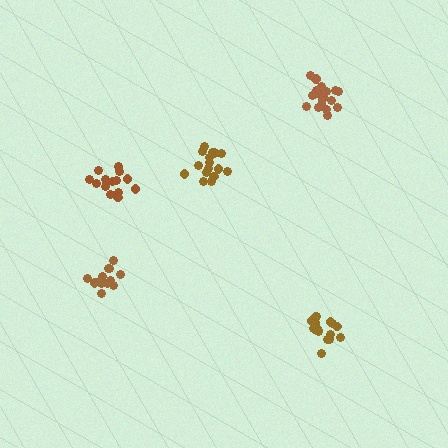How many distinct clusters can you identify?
There are 5 distinct clusters.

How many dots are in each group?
Group 1: 19 dots, Group 2: 14 dots, Group 3: 17 dots, Group 4: 19 dots, Group 5: 14 dots (83 total).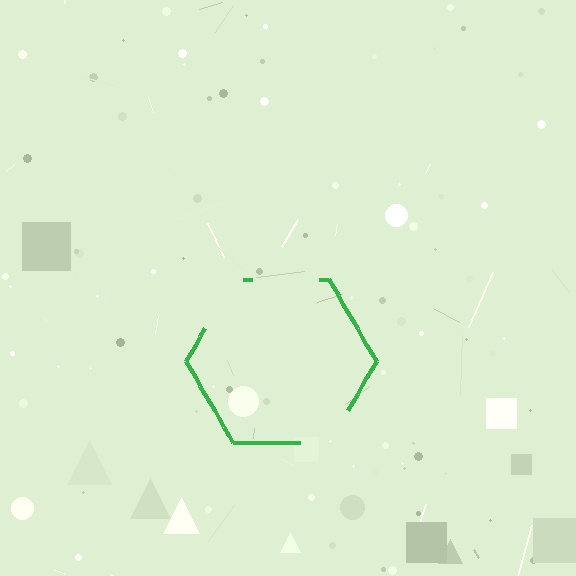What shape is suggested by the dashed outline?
The dashed outline suggests a hexagon.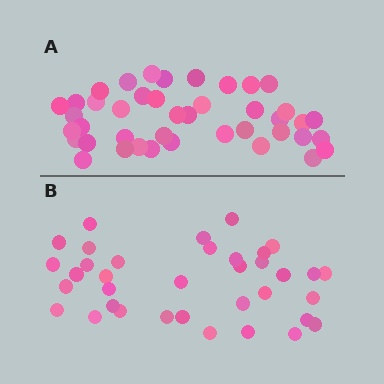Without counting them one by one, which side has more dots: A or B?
Region A (the top region) has more dots.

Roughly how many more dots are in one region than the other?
Region A has about 6 more dots than region B.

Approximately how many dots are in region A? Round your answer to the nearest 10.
About 40 dots. (The exact count is 42, which rounds to 40.)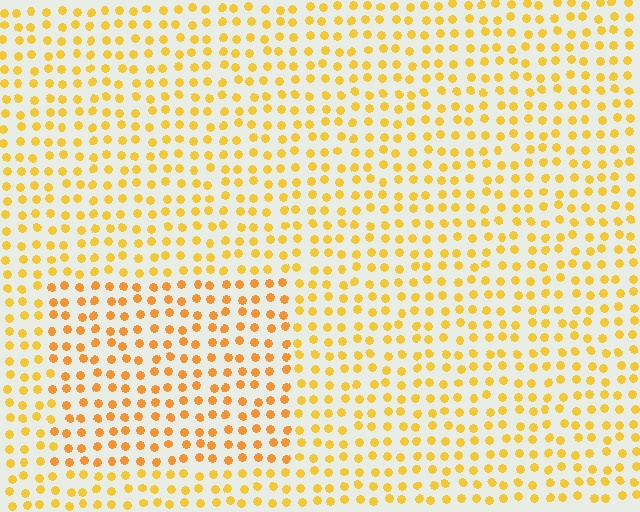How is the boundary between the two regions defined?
The boundary is defined purely by a slight shift in hue (about 17 degrees). Spacing, size, and orientation are identical on both sides.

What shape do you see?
I see a rectangle.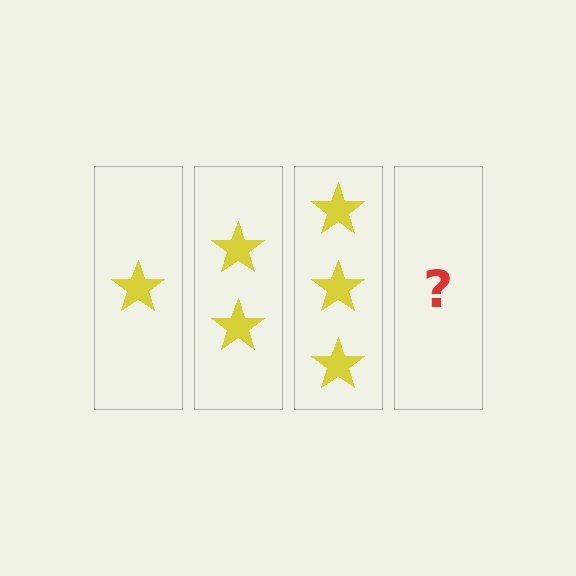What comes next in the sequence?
The next element should be 4 stars.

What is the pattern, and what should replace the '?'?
The pattern is that each step adds one more star. The '?' should be 4 stars.